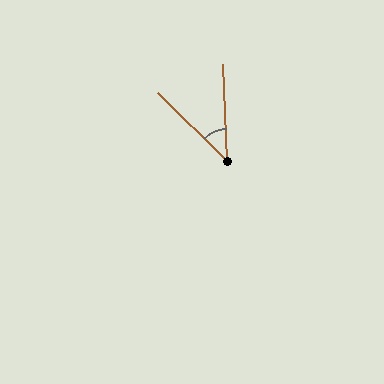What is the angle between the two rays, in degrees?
Approximately 43 degrees.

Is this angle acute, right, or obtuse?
It is acute.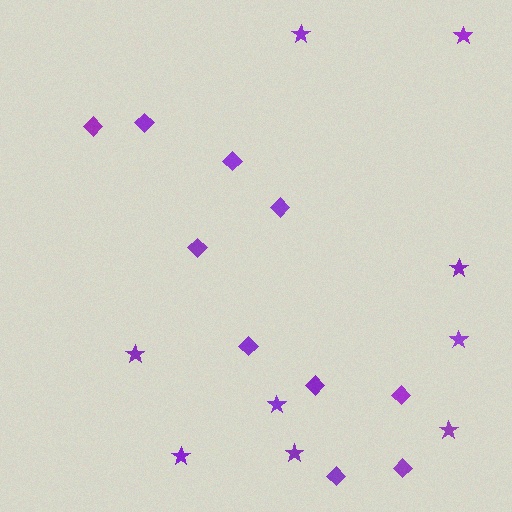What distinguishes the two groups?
There are 2 groups: one group of stars (9) and one group of diamonds (10).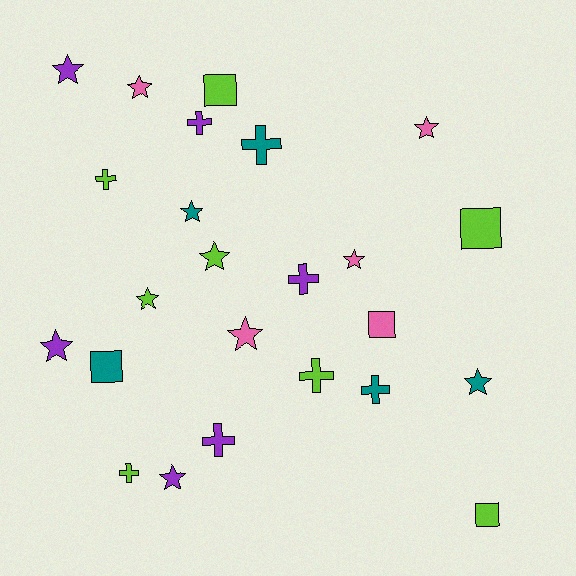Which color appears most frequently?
Lime, with 8 objects.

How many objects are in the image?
There are 24 objects.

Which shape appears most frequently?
Star, with 11 objects.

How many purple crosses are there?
There are 3 purple crosses.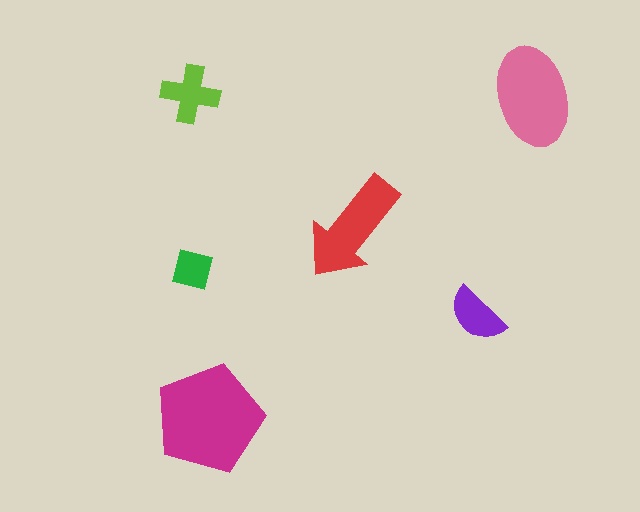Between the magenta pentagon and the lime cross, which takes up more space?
The magenta pentagon.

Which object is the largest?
The magenta pentagon.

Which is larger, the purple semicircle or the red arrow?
The red arrow.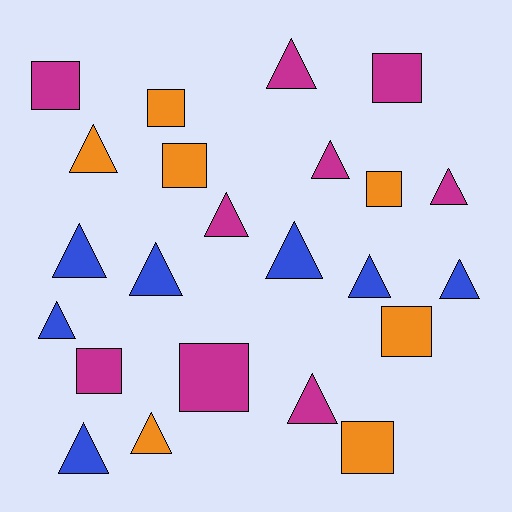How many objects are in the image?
There are 23 objects.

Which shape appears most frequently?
Triangle, with 14 objects.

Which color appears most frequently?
Magenta, with 9 objects.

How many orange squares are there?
There are 5 orange squares.